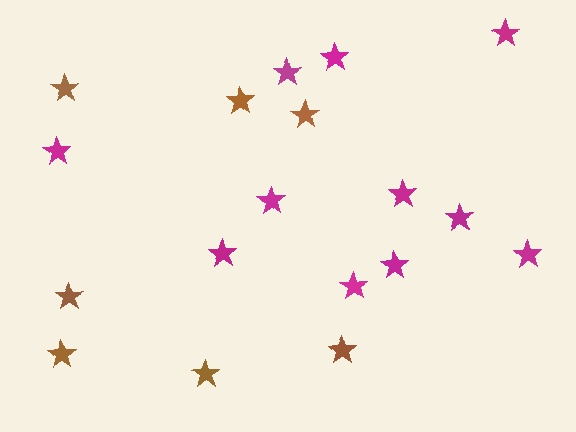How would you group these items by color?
There are 2 groups: one group of magenta stars (11) and one group of brown stars (7).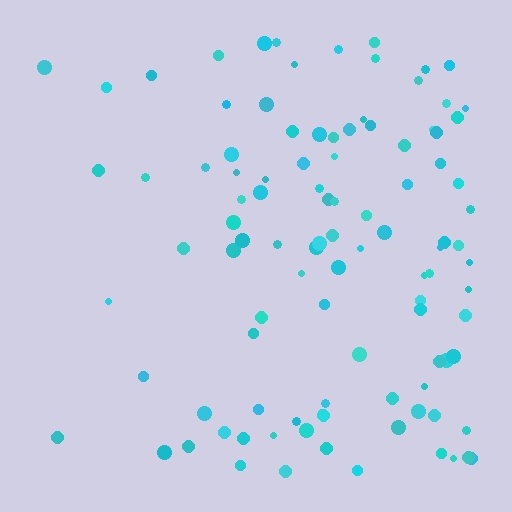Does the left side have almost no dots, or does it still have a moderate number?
Still a moderate number, just noticeably fewer than the right.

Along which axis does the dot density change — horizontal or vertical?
Horizontal.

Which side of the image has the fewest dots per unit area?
The left.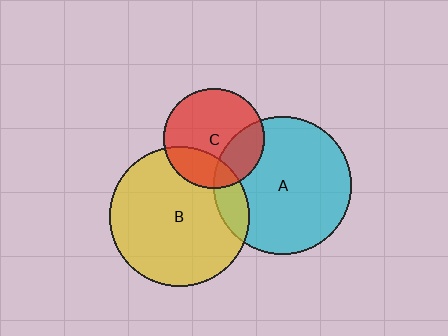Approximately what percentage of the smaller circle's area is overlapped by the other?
Approximately 25%.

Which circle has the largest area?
Circle B (yellow).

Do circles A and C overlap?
Yes.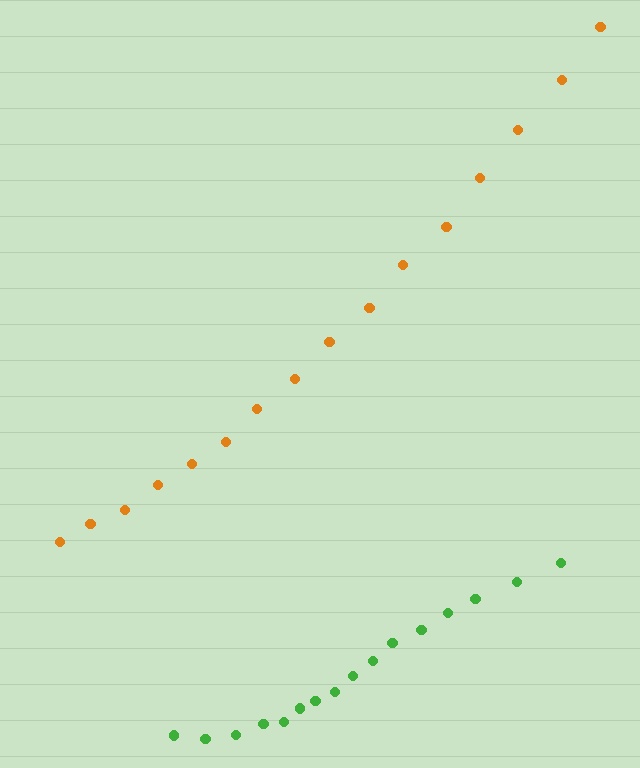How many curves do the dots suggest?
There are 2 distinct paths.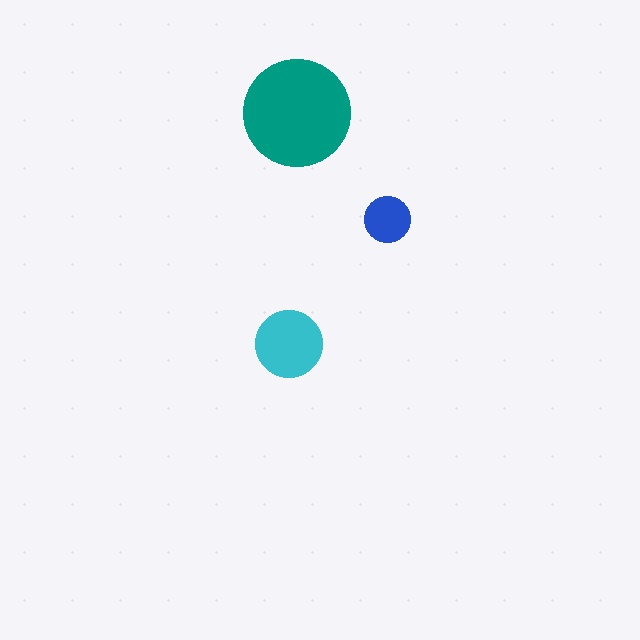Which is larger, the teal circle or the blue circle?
The teal one.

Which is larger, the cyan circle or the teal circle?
The teal one.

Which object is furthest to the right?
The blue circle is rightmost.